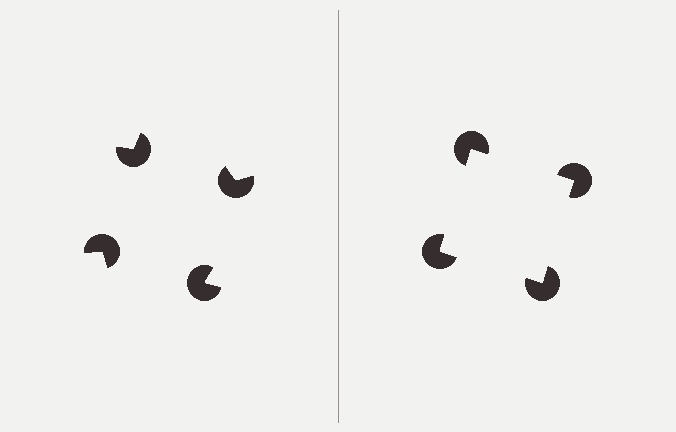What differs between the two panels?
The pac-man discs are positioned identically on both sides; only the wedge orientations differ. On the right they align to a square; on the left they are misaligned.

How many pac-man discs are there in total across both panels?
8 — 4 on each side.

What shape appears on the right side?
An illusory square.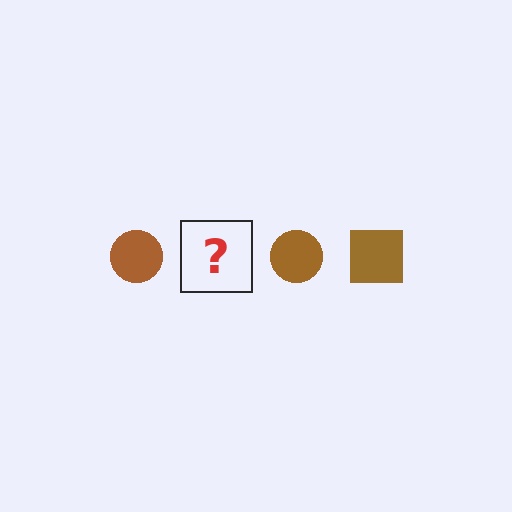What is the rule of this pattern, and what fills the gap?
The rule is that the pattern cycles through circle, square shapes in brown. The gap should be filled with a brown square.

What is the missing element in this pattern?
The missing element is a brown square.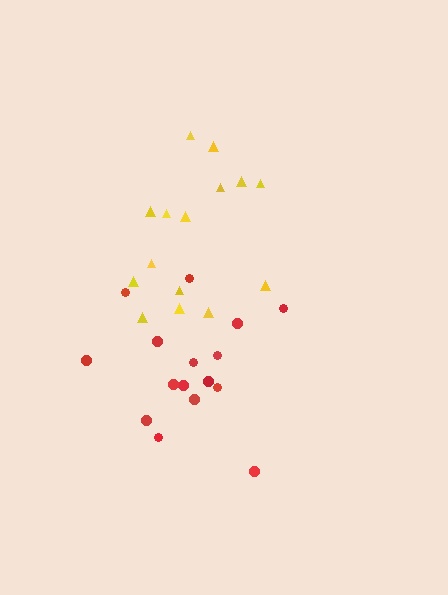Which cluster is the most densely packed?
Red.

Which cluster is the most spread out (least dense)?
Yellow.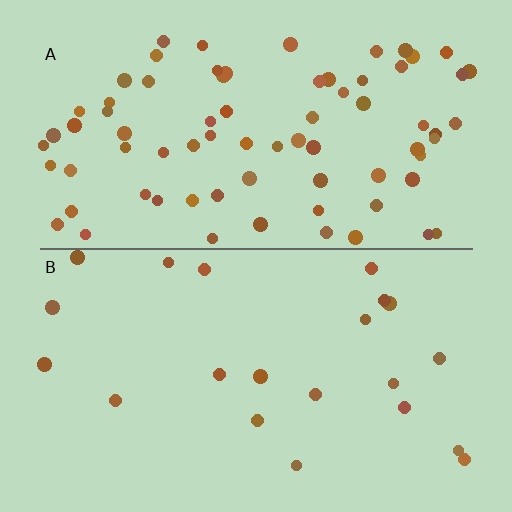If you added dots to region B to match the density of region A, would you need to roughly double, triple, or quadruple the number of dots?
Approximately quadruple.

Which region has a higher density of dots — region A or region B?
A (the top).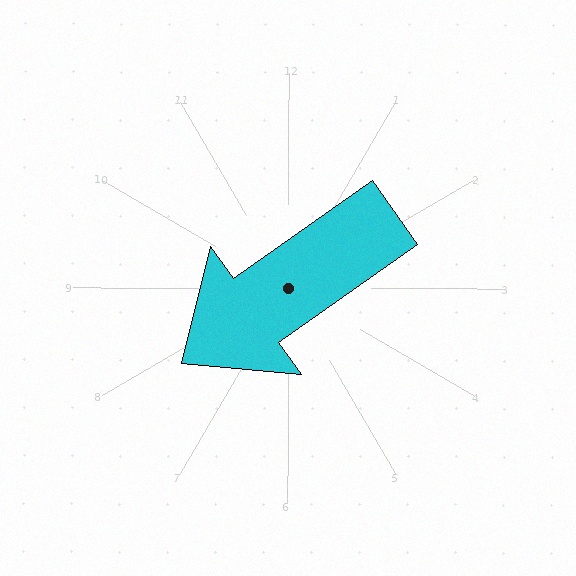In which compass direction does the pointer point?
Southwest.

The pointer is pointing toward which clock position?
Roughly 8 o'clock.